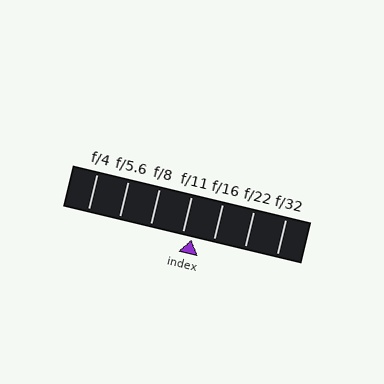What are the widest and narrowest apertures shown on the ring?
The widest aperture shown is f/4 and the narrowest is f/32.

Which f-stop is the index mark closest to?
The index mark is closest to f/11.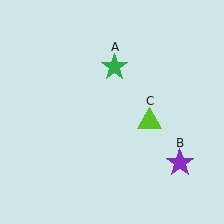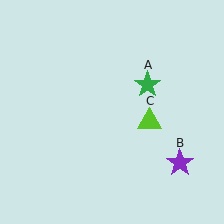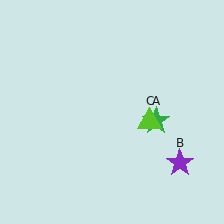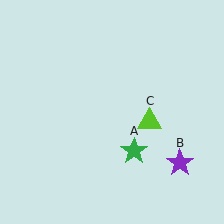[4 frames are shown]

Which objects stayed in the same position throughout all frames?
Purple star (object B) and lime triangle (object C) remained stationary.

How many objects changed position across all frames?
1 object changed position: green star (object A).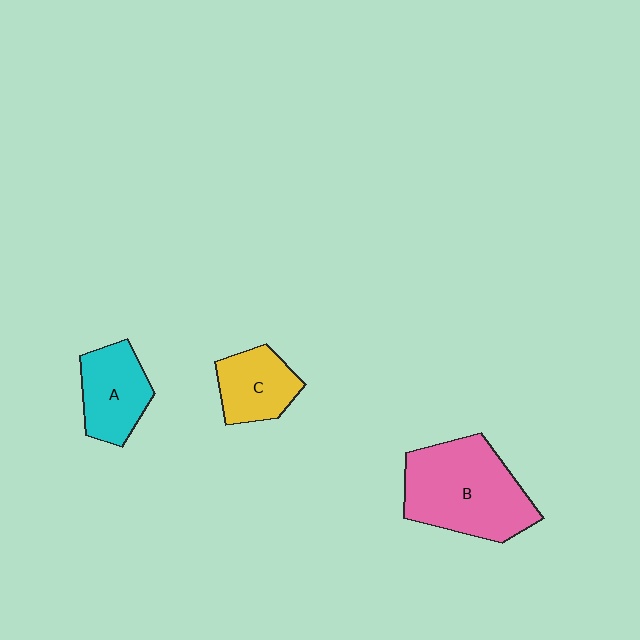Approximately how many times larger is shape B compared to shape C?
Approximately 2.0 times.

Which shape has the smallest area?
Shape C (yellow).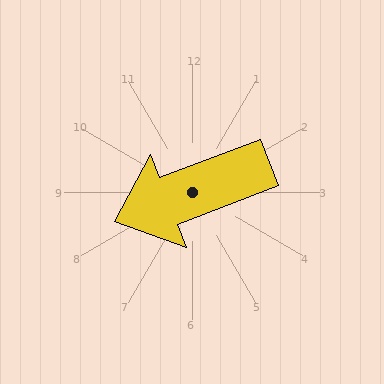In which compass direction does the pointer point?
West.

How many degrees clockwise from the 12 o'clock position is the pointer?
Approximately 249 degrees.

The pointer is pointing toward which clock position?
Roughly 8 o'clock.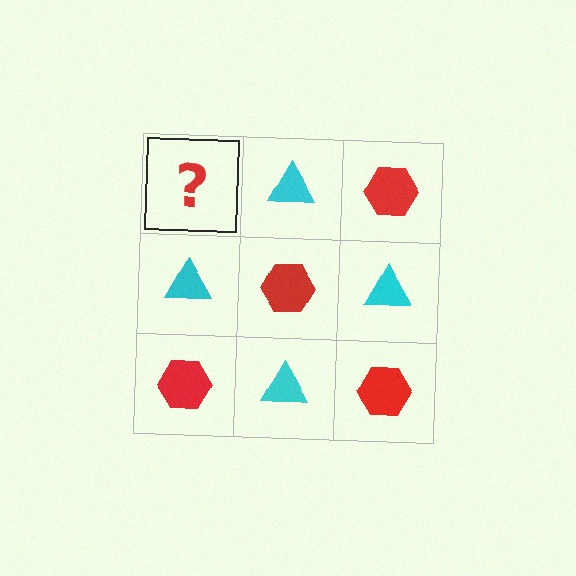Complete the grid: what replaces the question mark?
The question mark should be replaced with a red hexagon.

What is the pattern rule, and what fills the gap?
The rule is that it alternates red hexagon and cyan triangle in a checkerboard pattern. The gap should be filled with a red hexagon.